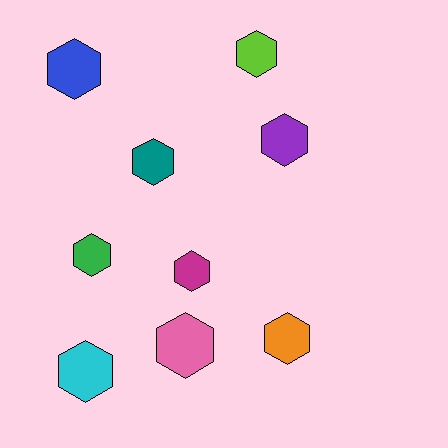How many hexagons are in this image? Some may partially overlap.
There are 9 hexagons.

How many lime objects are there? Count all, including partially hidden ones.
There is 1 lime object.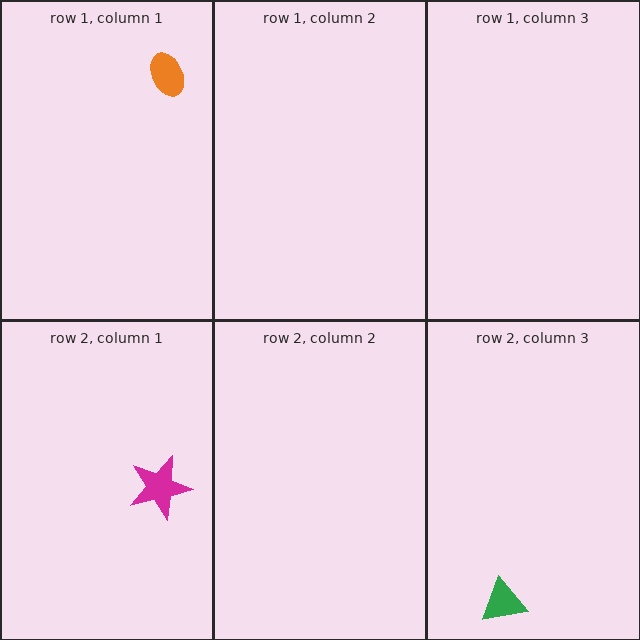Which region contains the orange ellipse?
The row 1, column 1 region.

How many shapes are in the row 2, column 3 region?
1.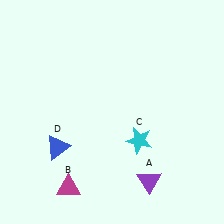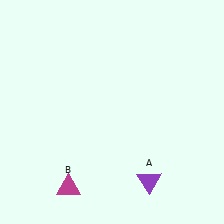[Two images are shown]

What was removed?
The blue triangle (D), the cyan star (C) were removed in Image 2.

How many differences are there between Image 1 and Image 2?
There are 2 differences between the two images.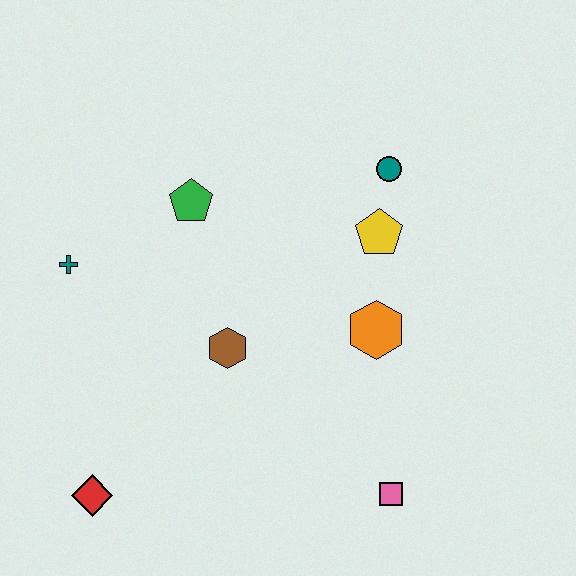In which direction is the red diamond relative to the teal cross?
The red diamond is below the teal cross.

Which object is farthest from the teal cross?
The pink square is farthest from the teal cross.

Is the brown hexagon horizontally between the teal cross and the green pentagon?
No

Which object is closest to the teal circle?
The yellow pentagon is closest to the teal circle.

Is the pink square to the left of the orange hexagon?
No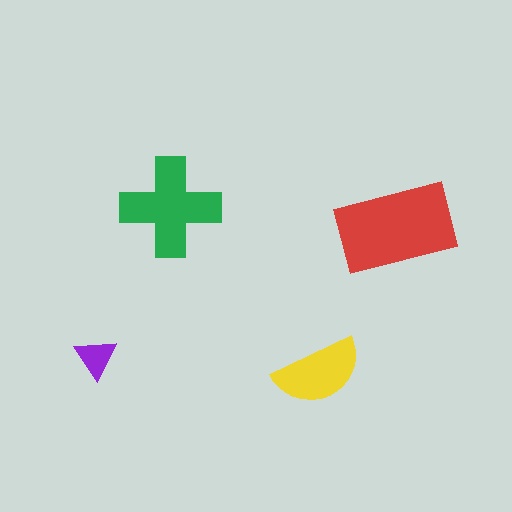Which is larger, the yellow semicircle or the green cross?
The green cross.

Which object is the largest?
The red rectangle.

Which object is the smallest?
The purple triangle.